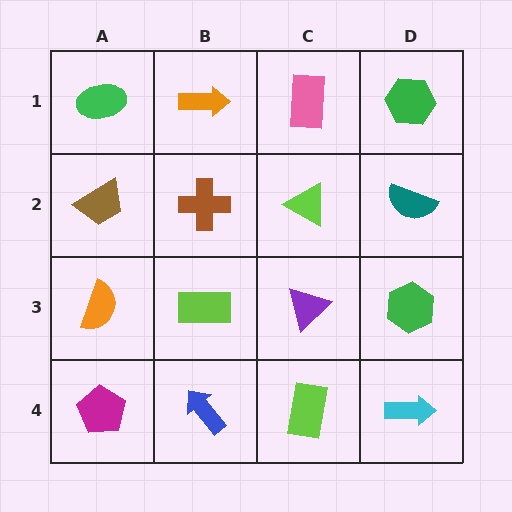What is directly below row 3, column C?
A lime rectangle.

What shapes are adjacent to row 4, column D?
A green hexagon (row 3, column D), a lime rectangle (row 4, column C).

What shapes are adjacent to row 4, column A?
An orange semicircle (row 3, column A), a blue arrow (row 4, column B).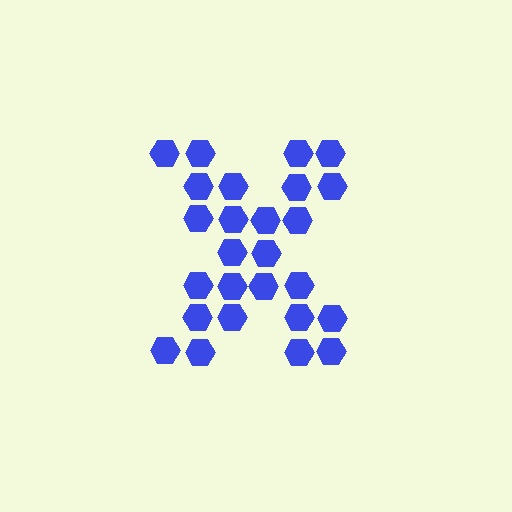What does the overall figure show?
The overall figure shows the letter X.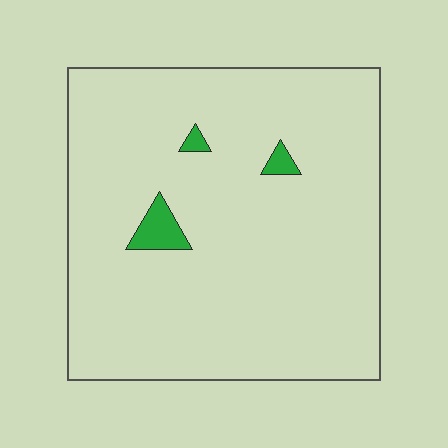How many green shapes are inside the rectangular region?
3.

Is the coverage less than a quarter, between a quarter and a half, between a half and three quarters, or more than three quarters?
Less than a quarter.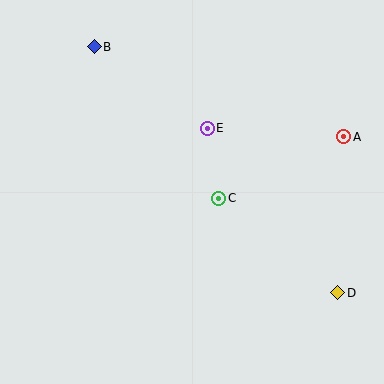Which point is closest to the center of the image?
Point C at (219, 198) is closest to the center.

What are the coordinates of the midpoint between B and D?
The midpoint between B and D is at (216, 170).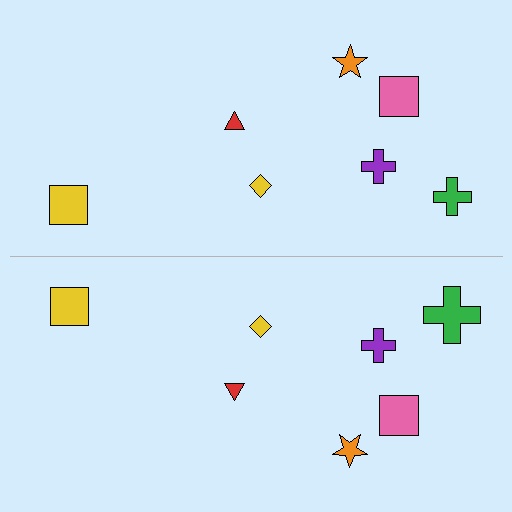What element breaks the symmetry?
The green cross on the bottom side has a different size than its mirror counterpart.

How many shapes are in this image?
There are 14 shapes in this image.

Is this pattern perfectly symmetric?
No, the pattern is not perfectly symmetric. The green cross on the bottom side has a different size than its mirror counterpart.